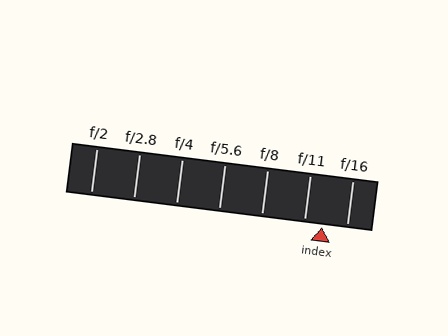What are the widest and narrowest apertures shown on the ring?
The widest aperture shown is f/2 and the narrowest is f/16.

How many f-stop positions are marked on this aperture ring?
There are 7 f-stop positions marked.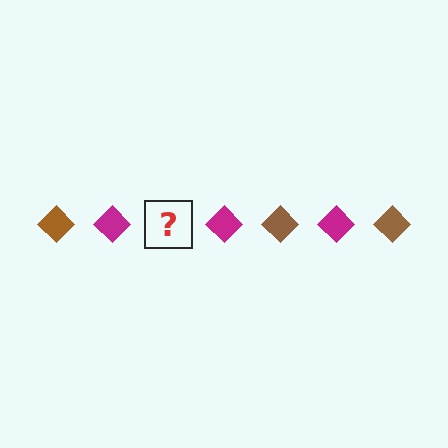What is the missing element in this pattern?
The missing element is a brown diamond.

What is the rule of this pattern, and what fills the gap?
The rule is that the pattern cycles through brown, magenta diamonds. The gap should be filled with a brown diamond.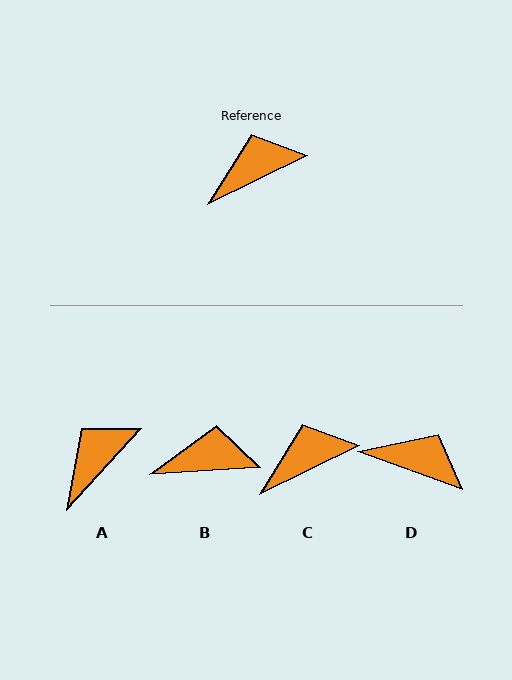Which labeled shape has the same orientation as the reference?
C.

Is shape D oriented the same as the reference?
No, it is off by about 46 degrees.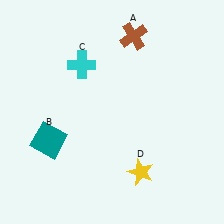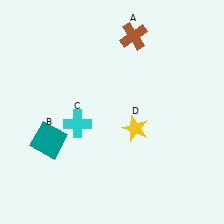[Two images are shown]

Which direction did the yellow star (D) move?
The yellow star (D) moved up.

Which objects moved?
The objects that moved are: the cyan cross (C), the yellow star (D).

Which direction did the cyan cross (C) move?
The cyan cross (C) moved down.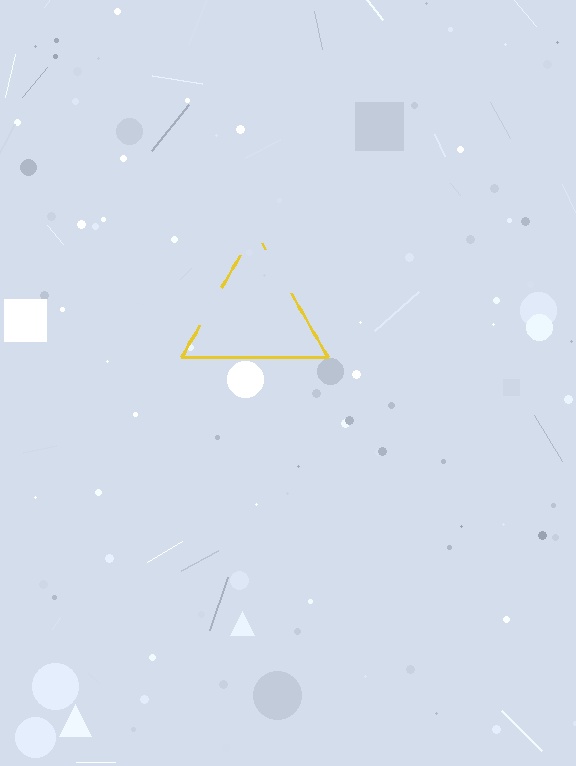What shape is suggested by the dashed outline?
The dashed outline suggests a triangle.